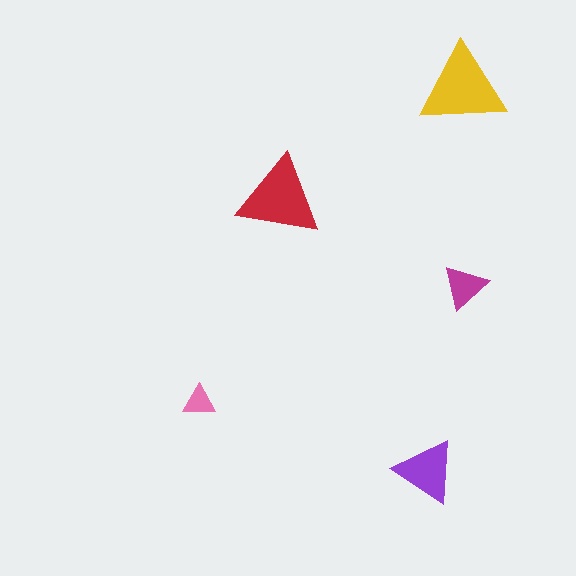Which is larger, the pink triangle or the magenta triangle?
The magenta one.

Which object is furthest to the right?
The magenta triangle is rightmost.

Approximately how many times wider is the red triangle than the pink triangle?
About 2.5 times wider.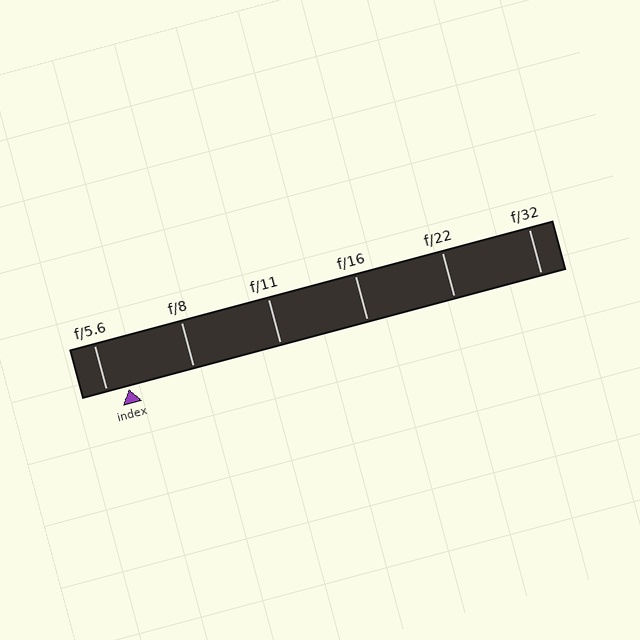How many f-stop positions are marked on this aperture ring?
There are 6 f-stop positions marked.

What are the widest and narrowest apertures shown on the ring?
The widest aperture shown is f/5.6 and the narrowest is f/32.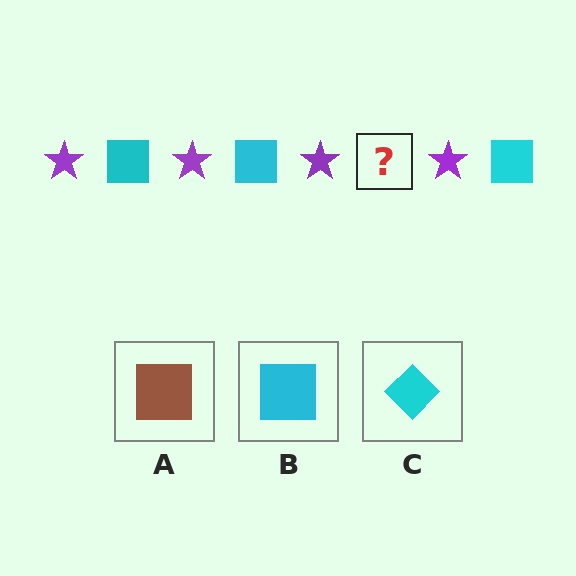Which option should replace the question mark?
Option B.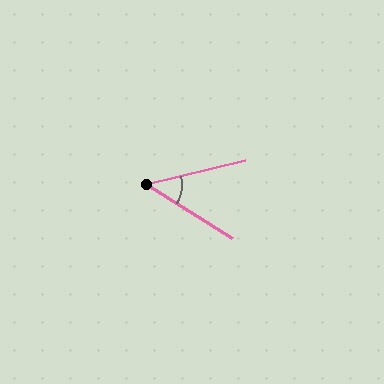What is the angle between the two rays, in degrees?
Approximately 46 degrees.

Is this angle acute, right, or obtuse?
It is acute.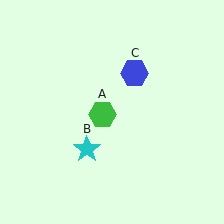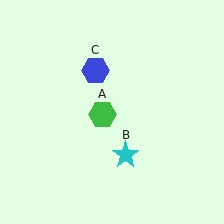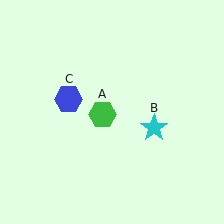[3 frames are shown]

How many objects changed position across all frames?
2 objects changed position: cyan star (object B), blue hexagon (object C).